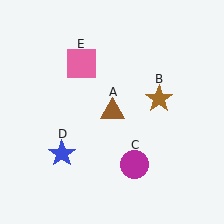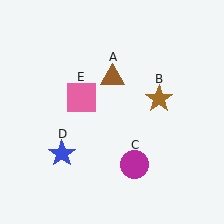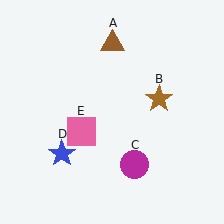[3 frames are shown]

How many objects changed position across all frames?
2 objects changed position: brown triangle (object A), pink square (object E).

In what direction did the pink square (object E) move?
The pink square (object E) moved down.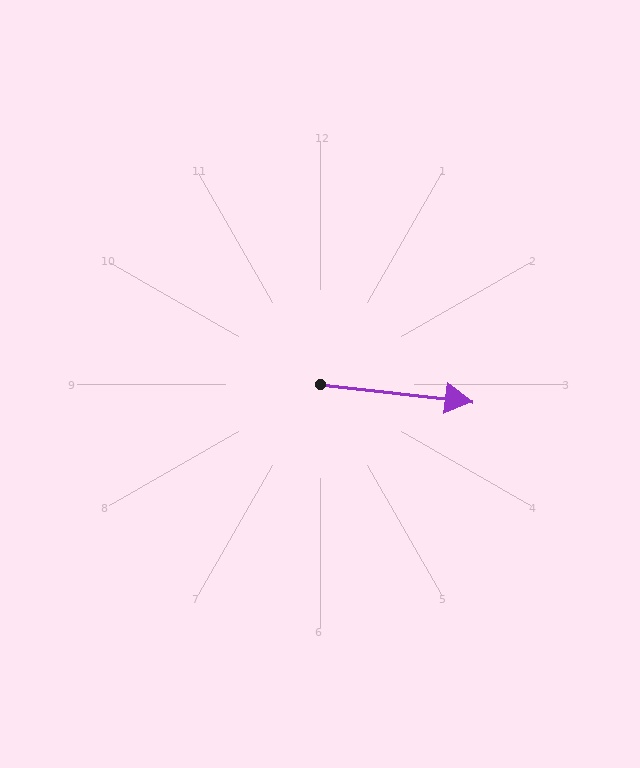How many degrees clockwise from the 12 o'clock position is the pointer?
Approximately 96 degrees.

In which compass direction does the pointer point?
East.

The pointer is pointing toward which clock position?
Roughly 3 o'clock.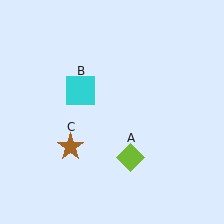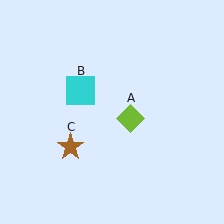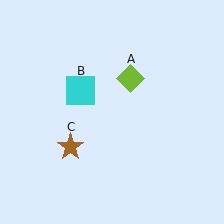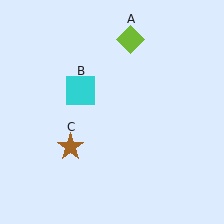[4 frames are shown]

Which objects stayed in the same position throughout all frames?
Cyan square (object B) and brown star (object C) remained stationary.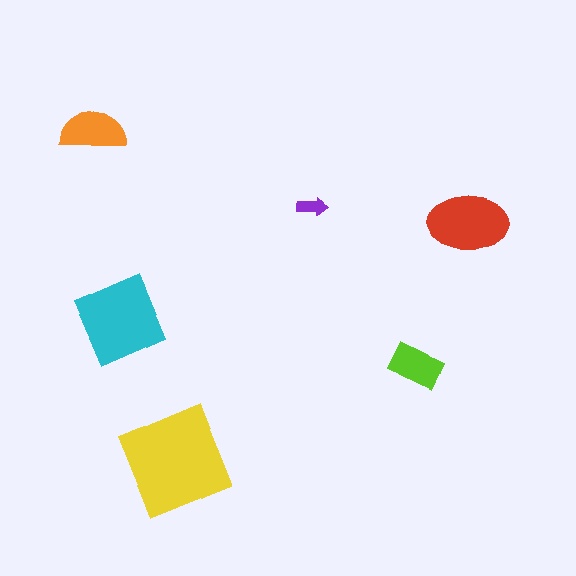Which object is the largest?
The yellow square.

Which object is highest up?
The orange semicircle is topmost.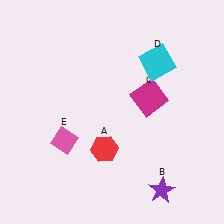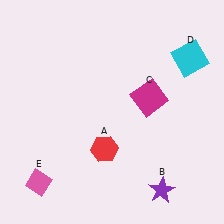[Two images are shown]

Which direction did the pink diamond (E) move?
The pink diamond (E) moved down.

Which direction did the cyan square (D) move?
The cyan square (D) moved right.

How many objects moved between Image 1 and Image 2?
2 objects moved between the two images.